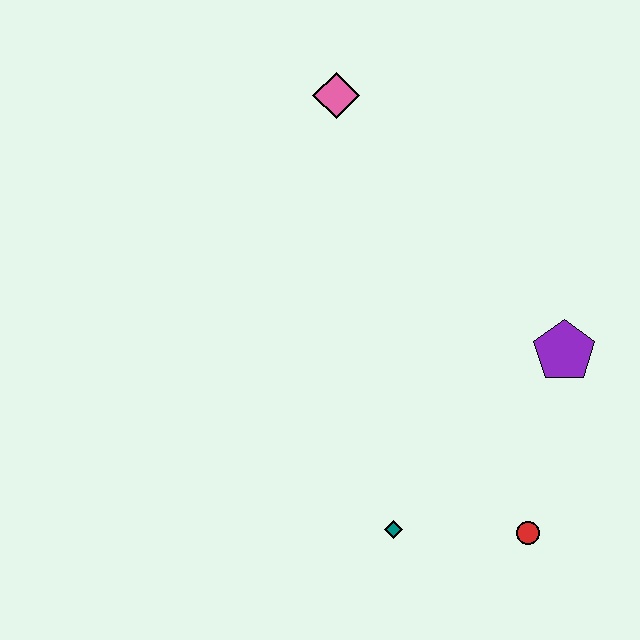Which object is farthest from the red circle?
The pink diamond is farthest from the red circle.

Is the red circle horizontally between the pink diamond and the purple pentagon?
Yes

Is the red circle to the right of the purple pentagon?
No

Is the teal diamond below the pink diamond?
Yes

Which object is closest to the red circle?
The teal diamond is closest to the red circle.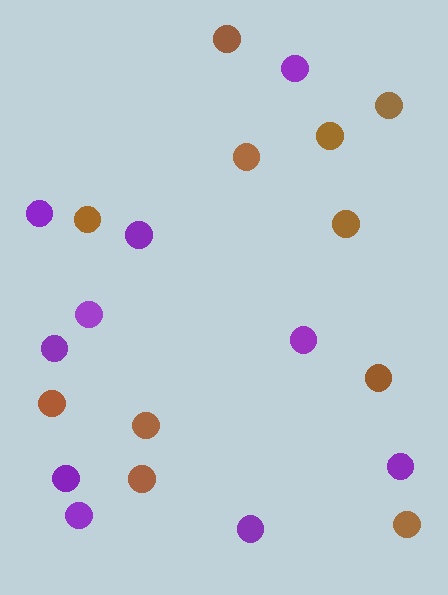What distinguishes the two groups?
There are 2 groups: one group of brown circles (11) and one group of purple circles (10).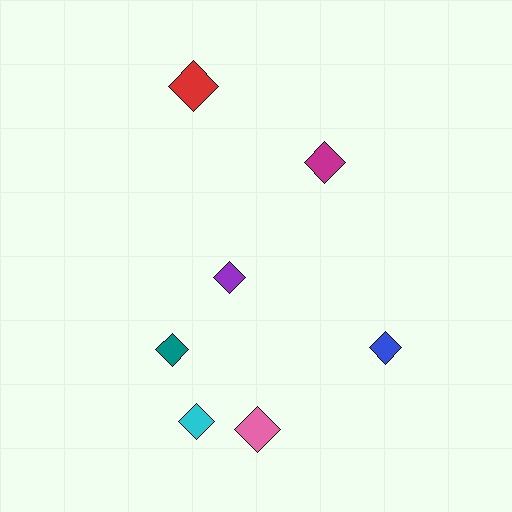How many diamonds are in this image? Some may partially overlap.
There are 7 diamonds.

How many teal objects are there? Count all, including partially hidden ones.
There is 1 teal object.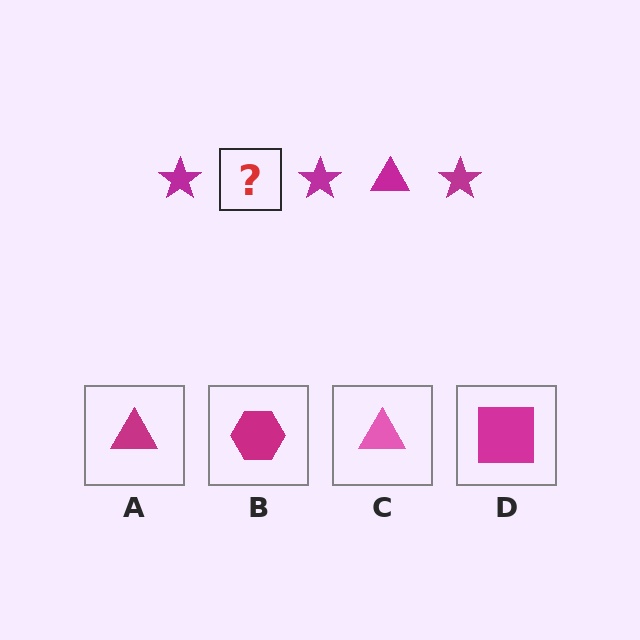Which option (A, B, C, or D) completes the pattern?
A.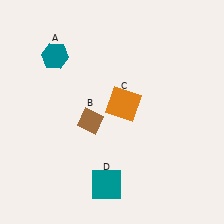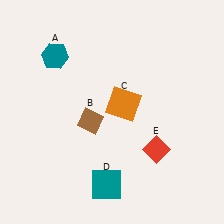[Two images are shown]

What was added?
A red diamond (E) was added in Image 2.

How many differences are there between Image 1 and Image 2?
There is 1 difference between the two images.